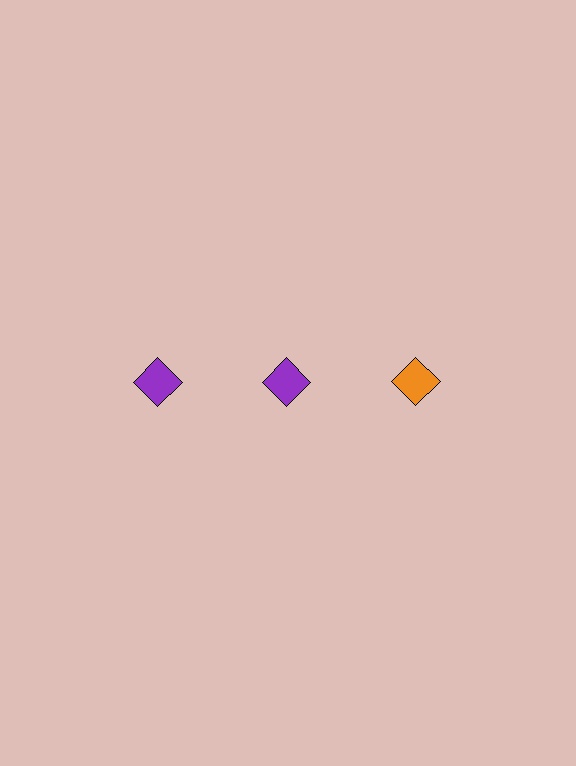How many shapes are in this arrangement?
There are 3 shapes arranged in a grid pattern.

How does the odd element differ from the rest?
It has a different color: orange instead of purple.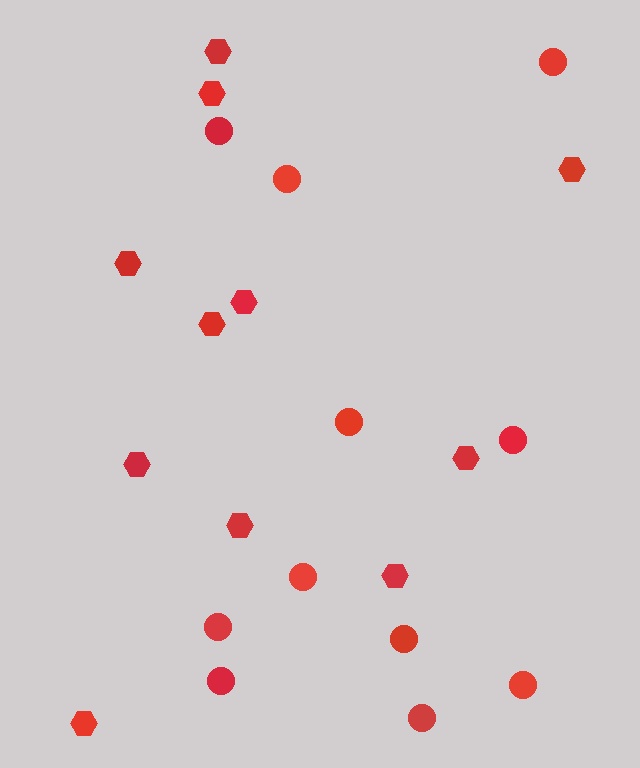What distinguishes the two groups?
There are 2 groups: one group of hexagons (11) and one group of circles (11).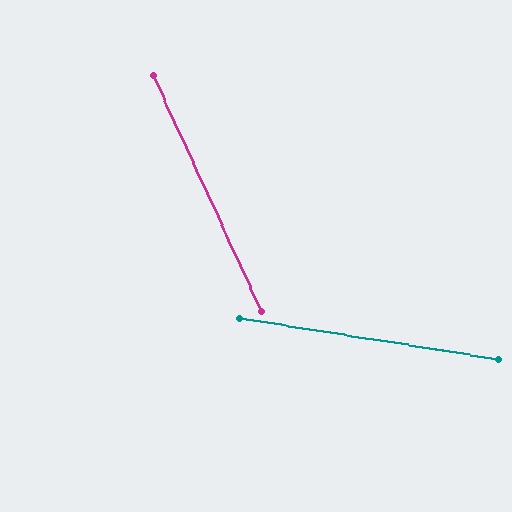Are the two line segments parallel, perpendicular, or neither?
Neither parallel nor perpendicular — they differ by about 56°.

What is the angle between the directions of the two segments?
Approximately 56 degrees.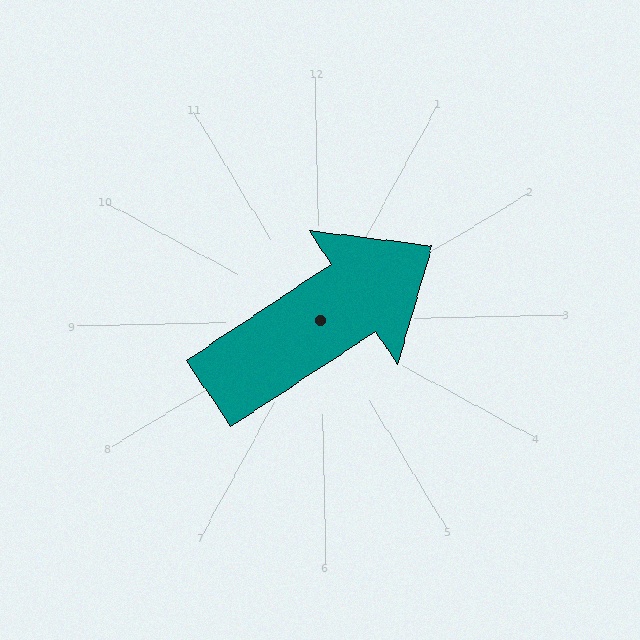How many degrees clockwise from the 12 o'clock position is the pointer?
Approximately 58 degrees.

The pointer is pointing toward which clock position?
Roughly 2 o'clock.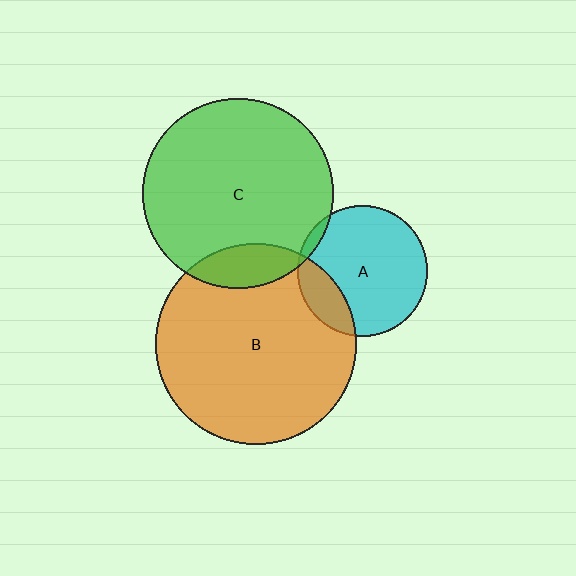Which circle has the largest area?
Circle B (orange).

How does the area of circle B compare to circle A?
Approximately 2.4 times.